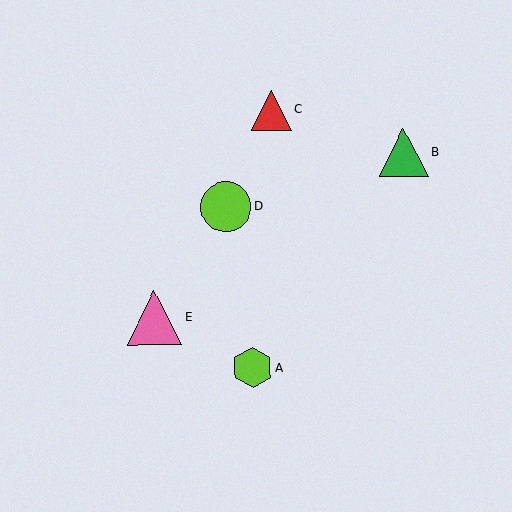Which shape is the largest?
The pink triangle (labeled E) is the largest.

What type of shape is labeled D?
Shape D is a lime circle.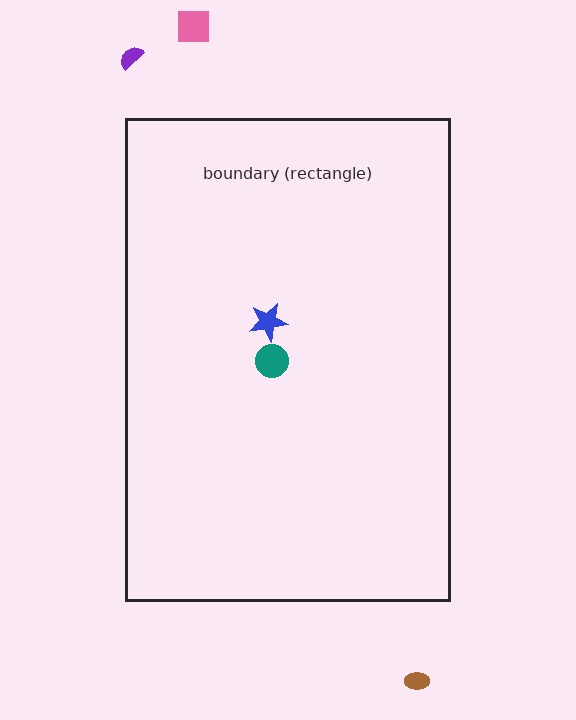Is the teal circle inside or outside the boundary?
Inside.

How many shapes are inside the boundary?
2 inside, 3 outside.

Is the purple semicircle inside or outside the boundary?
Outside.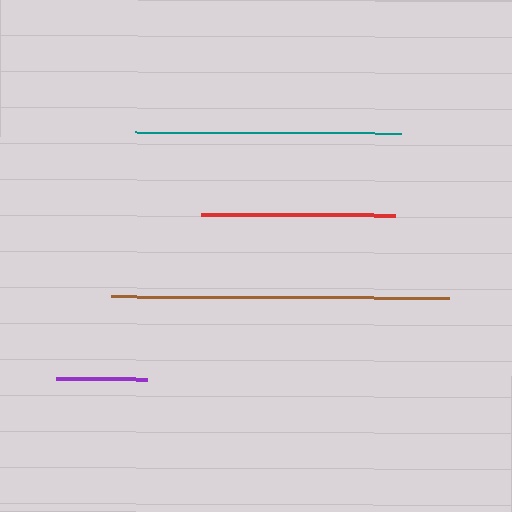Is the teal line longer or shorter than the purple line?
The teal line is longer than the purple line.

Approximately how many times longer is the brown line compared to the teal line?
The brown line is approximately 1.3 times the length of the teal line.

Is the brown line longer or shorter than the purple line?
The brown line is longer than the purple line.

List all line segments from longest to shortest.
From longest to shortest: brown, teal, red, purple.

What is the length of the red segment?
The red segment is approximately 194 pixels long.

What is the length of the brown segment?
The brown segment is approximately 339 pixels long.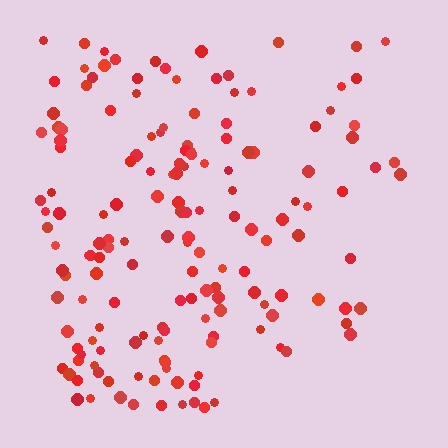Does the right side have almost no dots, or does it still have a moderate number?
Still a moderate number, just noticeably fewer than the left.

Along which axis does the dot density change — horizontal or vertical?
Horizontal.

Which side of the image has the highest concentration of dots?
The left.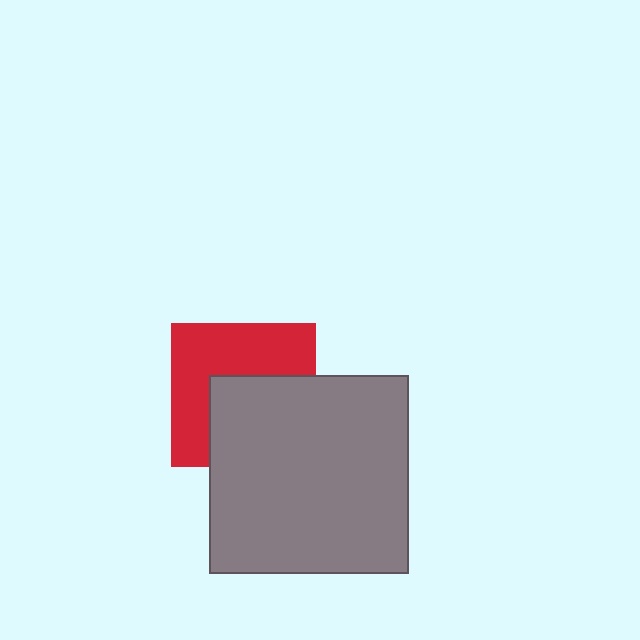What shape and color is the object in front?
The object in front is a gray square.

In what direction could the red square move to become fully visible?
The red square could move toward the upper-left. That would shift it out from behind the gray square entirely.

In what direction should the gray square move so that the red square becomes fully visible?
The gray square should move toward the lower-right. That is the shortest direction to clear the overlap and leave the red square fully visible.